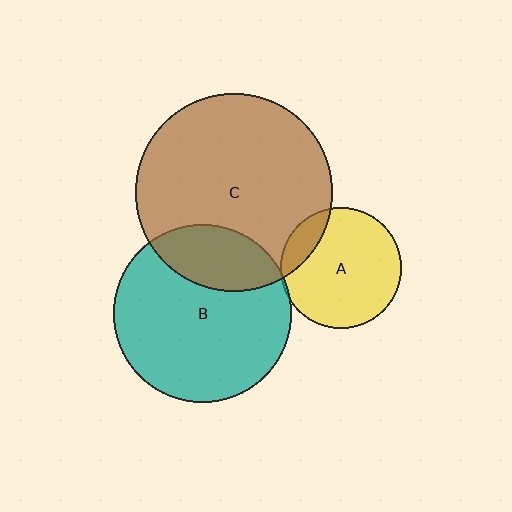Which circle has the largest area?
Circle C (brown).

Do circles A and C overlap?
Yes.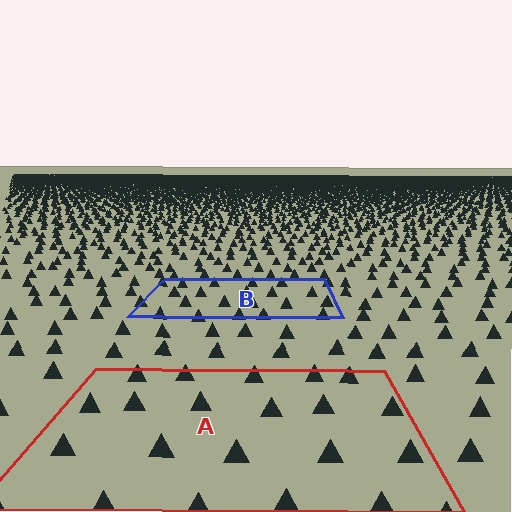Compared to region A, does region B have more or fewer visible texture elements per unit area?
Region B has more texture elements per unit area — they are packed more densely because it is farther away.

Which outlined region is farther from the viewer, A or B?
Region B is farther from the viewer — the texture elements inside it appear smaller and more densely packed.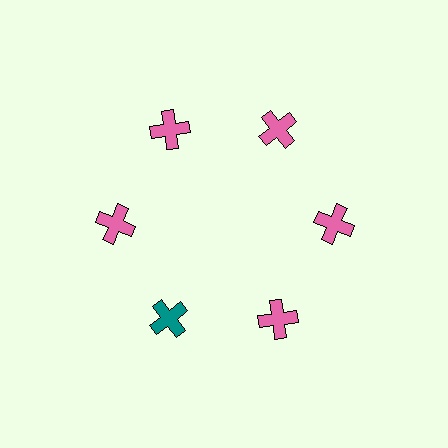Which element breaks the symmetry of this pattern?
The teal cross at roughly the 7 o'clock position breaks the symmetry. All other shapes are pink crosses.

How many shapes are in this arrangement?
There are 6 shapes arranged in a ring pattern.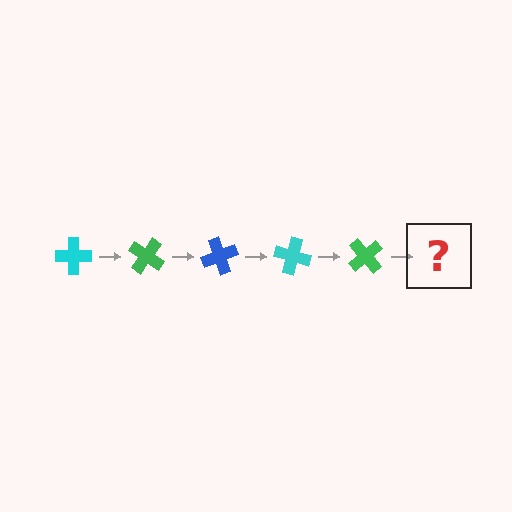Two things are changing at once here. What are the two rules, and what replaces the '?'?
The two rules are that it rotates 35 degrees each step and the color cycles through cyan, green, and blue. The '?' should be a blue cross, rotated 175 degrees from the start.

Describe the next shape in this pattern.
It should be a blue cross, rotated 175 degrees from the start.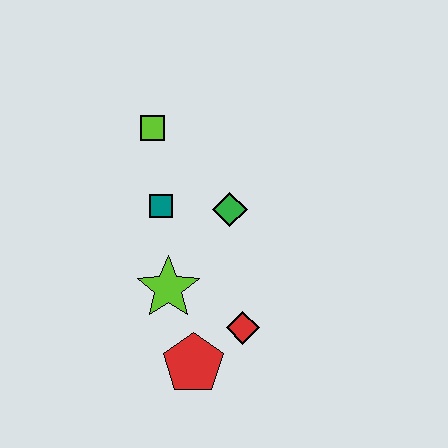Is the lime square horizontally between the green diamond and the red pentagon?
No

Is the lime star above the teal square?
No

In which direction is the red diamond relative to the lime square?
The red diamond is below the lime square.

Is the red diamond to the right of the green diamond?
Yes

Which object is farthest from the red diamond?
The lime square is farthest from the red diamond.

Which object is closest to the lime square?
The teal square is closest to the lime square.